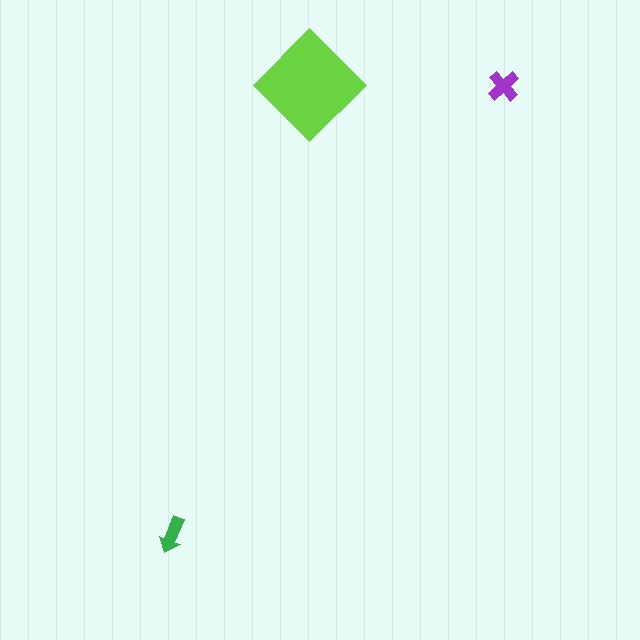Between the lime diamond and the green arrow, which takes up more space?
The lime diamond.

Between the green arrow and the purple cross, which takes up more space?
The purple cross.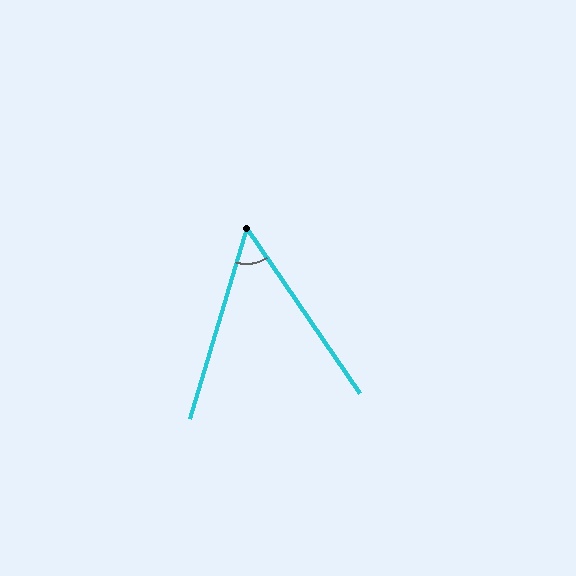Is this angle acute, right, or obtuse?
It is acute.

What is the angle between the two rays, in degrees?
Approximately 51 degrees.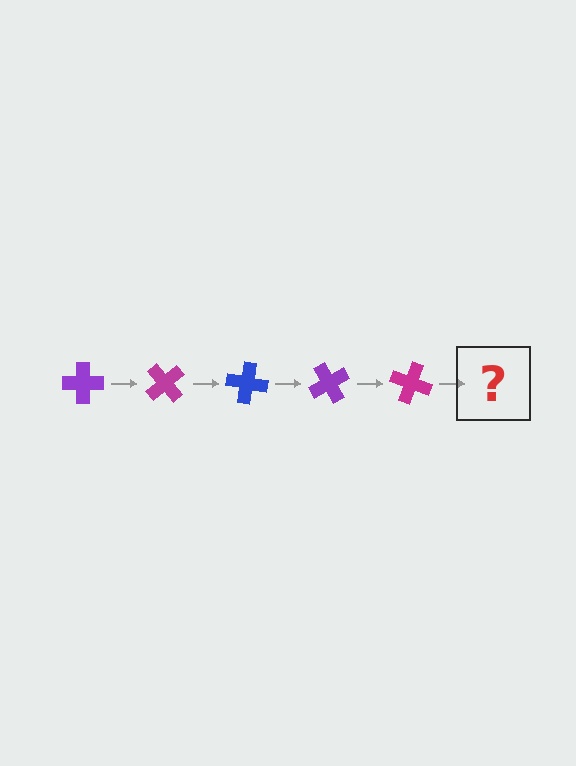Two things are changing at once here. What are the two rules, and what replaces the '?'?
The two rules are that it rotates 50 degrees each step and the color cycles through purple, magenta, and blue. The '?' should be a blue cross, rotated 250 degrees from the start.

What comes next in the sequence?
The next element should be a blue cross, rotated 250 degrees from the start.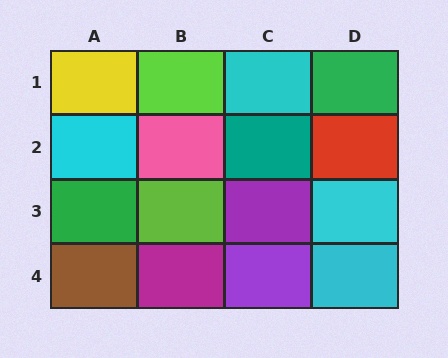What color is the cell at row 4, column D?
Cyan.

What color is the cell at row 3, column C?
Purple.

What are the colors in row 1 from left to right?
Yellow, lime, cyan, green.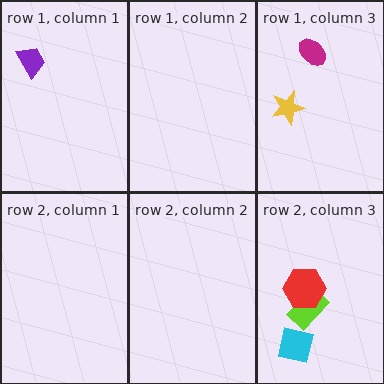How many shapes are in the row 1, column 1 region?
1.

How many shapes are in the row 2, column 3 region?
3.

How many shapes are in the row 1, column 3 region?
2.